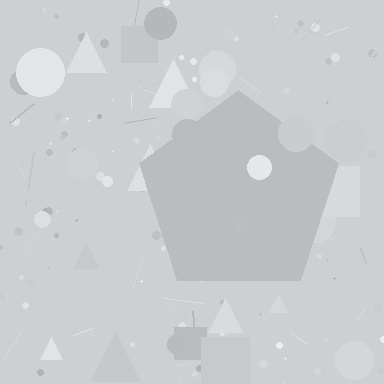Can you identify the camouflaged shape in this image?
The camouflaged shape is a pentagon.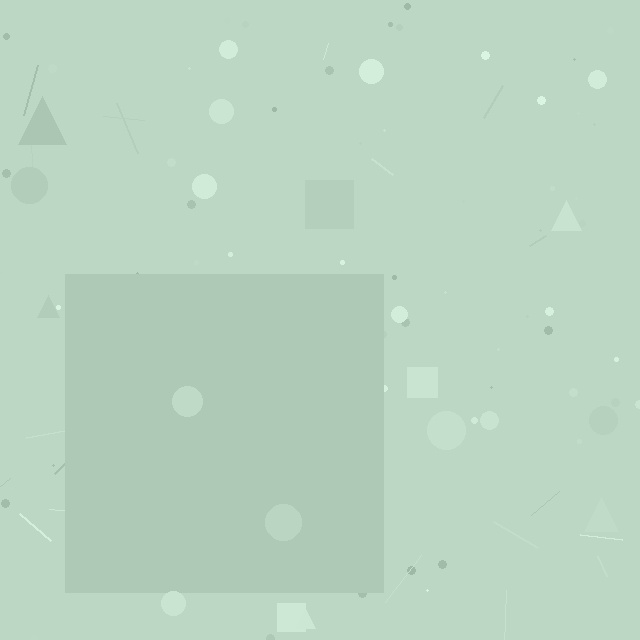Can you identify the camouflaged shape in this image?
The camouflaged shape is a square.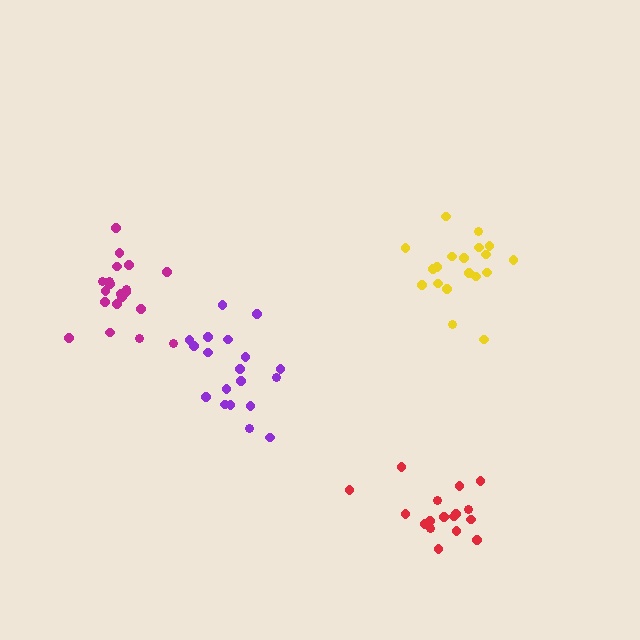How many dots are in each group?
Group 1: 19 dots, Group 2: 19 dots, Group 3: 20 dots, Group 4: 17 dots (75 total).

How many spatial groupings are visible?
There are 4 spatial groupings.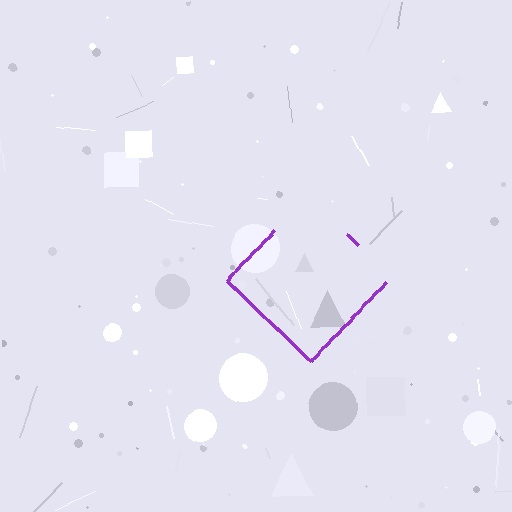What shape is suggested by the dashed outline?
The dashed outline suggests a diamond.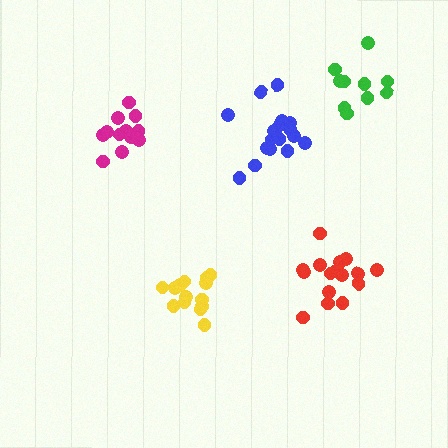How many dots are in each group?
Group 1: 17 dots, Group 2: 14 dots, Group 3: 11 dots, Group 4: 16 dots, Group 5: 12 dots (70 total).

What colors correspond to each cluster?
The clusters are colored: blue, yellow, green, red, magenta.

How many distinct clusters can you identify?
There are 5 distinct clusters.